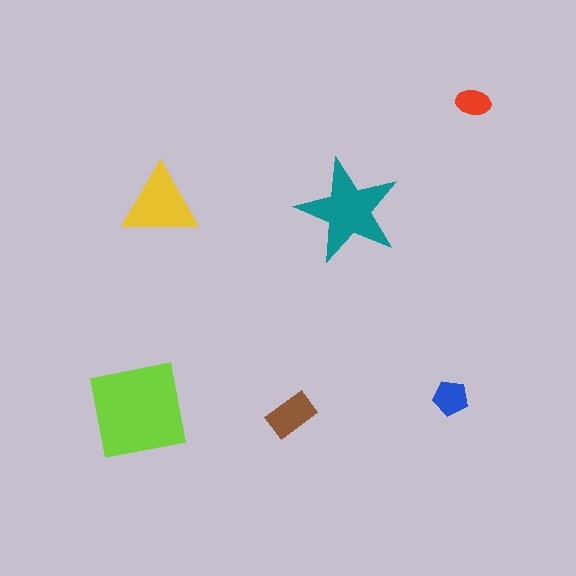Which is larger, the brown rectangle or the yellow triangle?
The yellow triangle.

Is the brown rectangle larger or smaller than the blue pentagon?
Larger.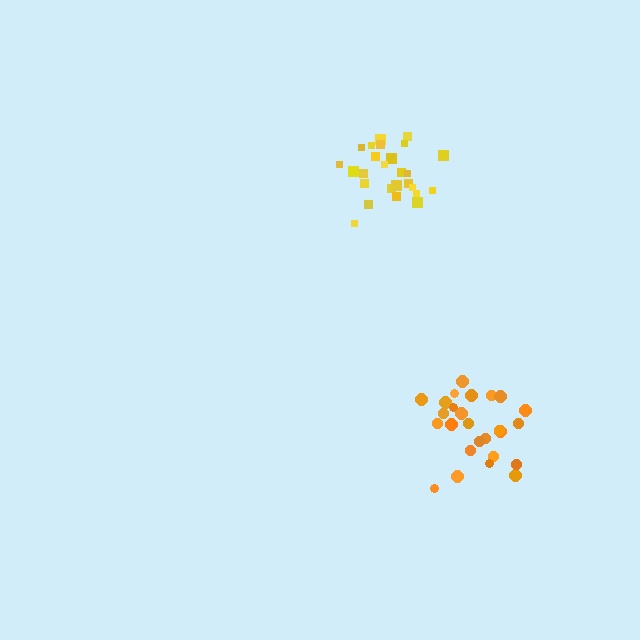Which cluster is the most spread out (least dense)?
Orange.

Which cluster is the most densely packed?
Yellow.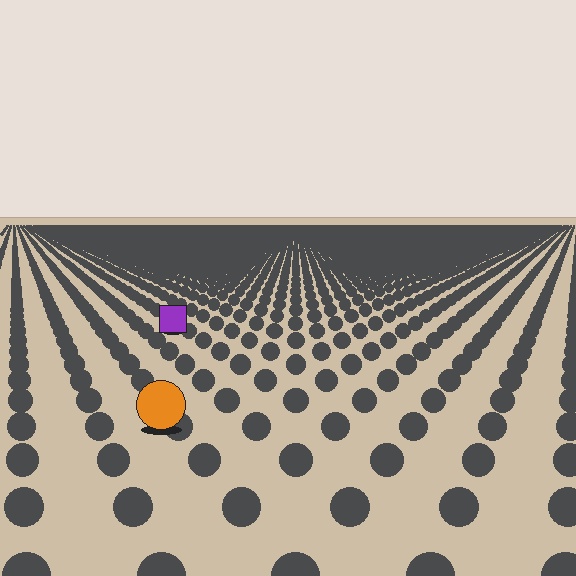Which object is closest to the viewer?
The orange circle is closest. The texture marks near it are larger and more spread out.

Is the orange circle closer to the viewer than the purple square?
Yes. The orange circle is closer — you can tell from the texture gradient: the ground texture is coarser near it.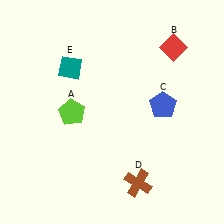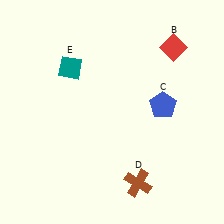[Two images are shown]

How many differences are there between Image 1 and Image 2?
There is 1 difference between the two images.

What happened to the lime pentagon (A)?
The lime pentagon (A) was removed in Image 2. It was in the bottom-left area of Image 1.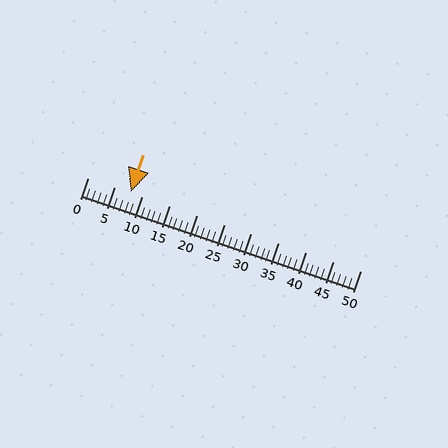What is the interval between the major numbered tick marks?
The major tick marks are spaced 5 units apart.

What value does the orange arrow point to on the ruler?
The orange arrow points to approximately 8.